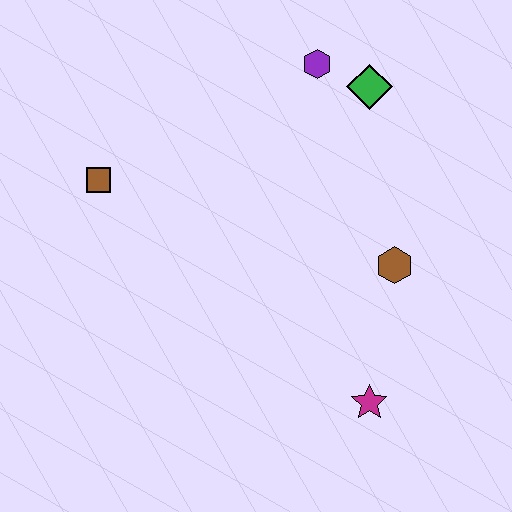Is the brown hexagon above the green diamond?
No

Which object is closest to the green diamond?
The purple hexagon is closest to the green diamond.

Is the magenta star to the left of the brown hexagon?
Yes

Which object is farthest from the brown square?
The magenta star is farthest from the brown square.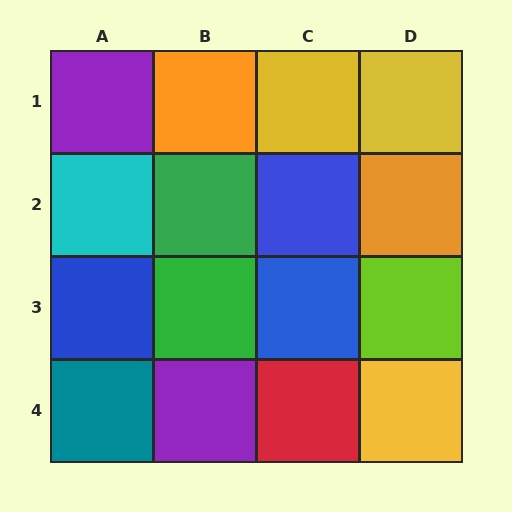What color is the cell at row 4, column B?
Purple.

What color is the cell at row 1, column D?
Yellow.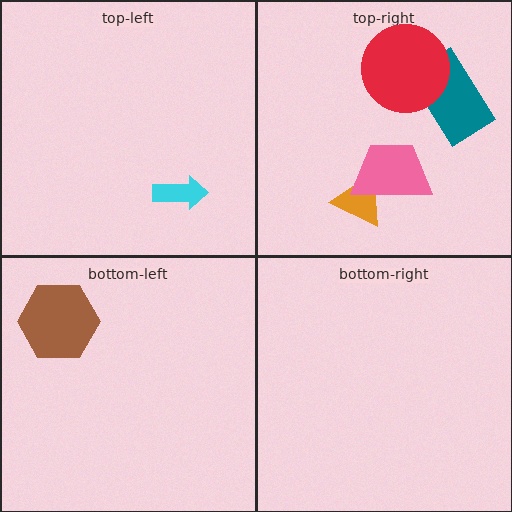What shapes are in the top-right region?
The orange triangle, the pink trapezoid, the teal rectangle, the red circle.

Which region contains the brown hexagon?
The bottom-left region.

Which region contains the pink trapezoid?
The top-right region.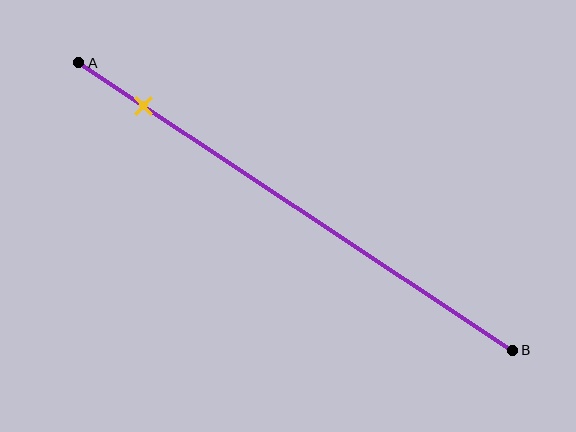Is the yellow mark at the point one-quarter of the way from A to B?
No, the mark is at about 15% from A, not at the 25% one-quarter point.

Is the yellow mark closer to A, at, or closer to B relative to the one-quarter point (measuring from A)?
The yellow mark is closer to point A than the one-quarter point of segment AB.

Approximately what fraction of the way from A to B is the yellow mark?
The yellow mark is approximately 15% of the way from A to B.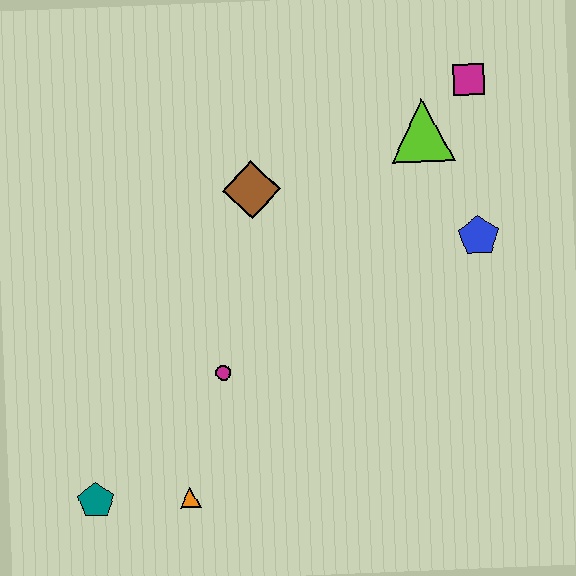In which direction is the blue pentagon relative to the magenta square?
The blue pentagon is below the magenta square.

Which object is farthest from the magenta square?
The teal pentagon is farthest from the magenta square.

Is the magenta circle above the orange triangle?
Yes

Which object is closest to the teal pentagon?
The orange triangle is closest to the teal pentagon.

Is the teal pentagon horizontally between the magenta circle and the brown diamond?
No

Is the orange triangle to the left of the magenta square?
Yes